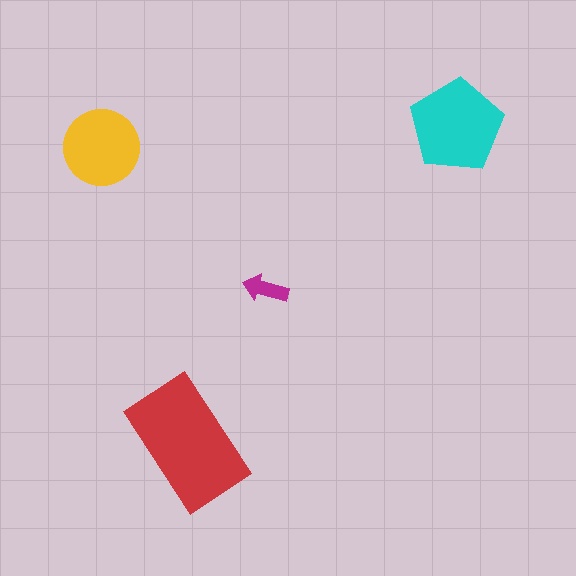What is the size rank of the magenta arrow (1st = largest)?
4th.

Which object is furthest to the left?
The yellow circle is leftmost.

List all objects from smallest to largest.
The magenta arrow, the yellow circle, the cyan pentagon, the red rectangle.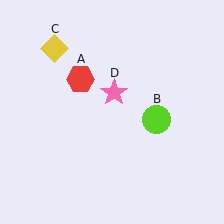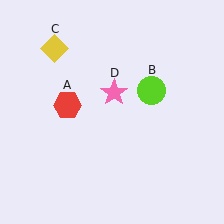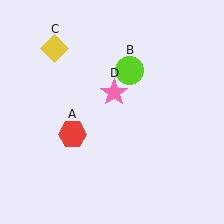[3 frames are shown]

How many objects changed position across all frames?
2 objects changed position: red hexagon (object A), lime circle (object B).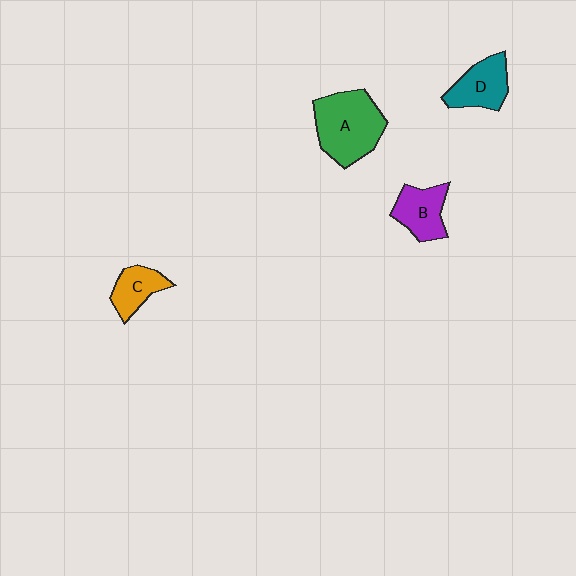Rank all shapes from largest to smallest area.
From largest to smallest: A (green), D (teal), B (purple), C (orange).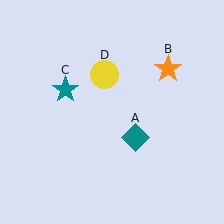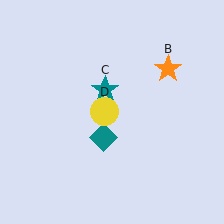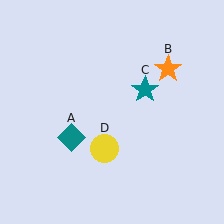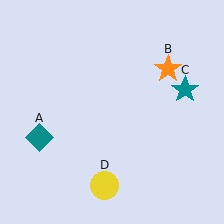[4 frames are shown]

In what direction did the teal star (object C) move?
The teal star (object C) moved right.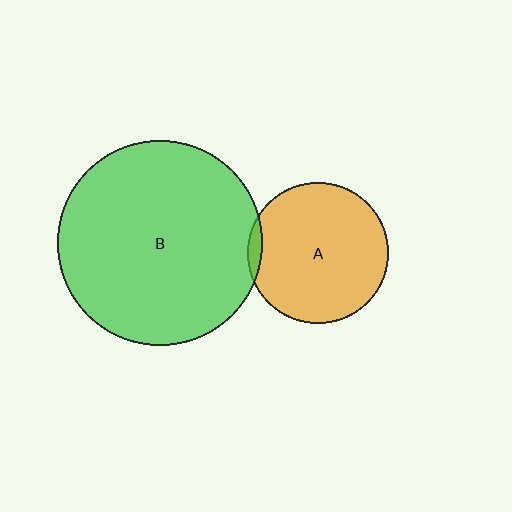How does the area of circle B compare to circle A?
Approximately 2.1 times.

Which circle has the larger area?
Circle B (green).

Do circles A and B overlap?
Yes.